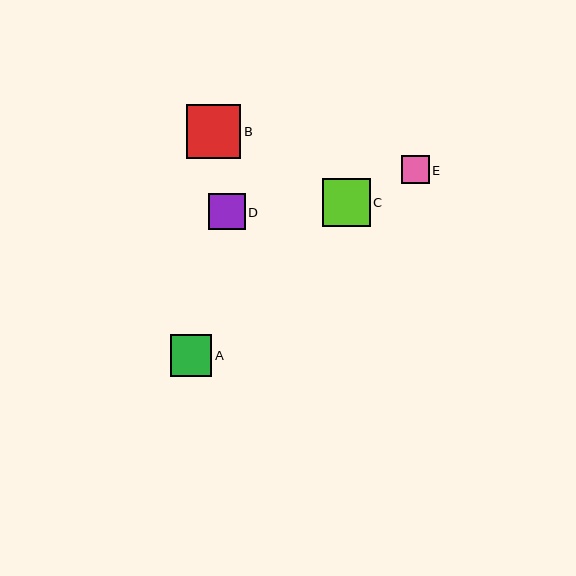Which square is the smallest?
Square E is the smallest with a size of approximately 28 pixels.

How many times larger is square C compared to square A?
Square C is approximately 1.2 times the size of square A.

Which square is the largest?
Square B is the largest with a size of approximately 54 pixels.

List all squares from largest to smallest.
From largest to smallest: B, C, A, D, E.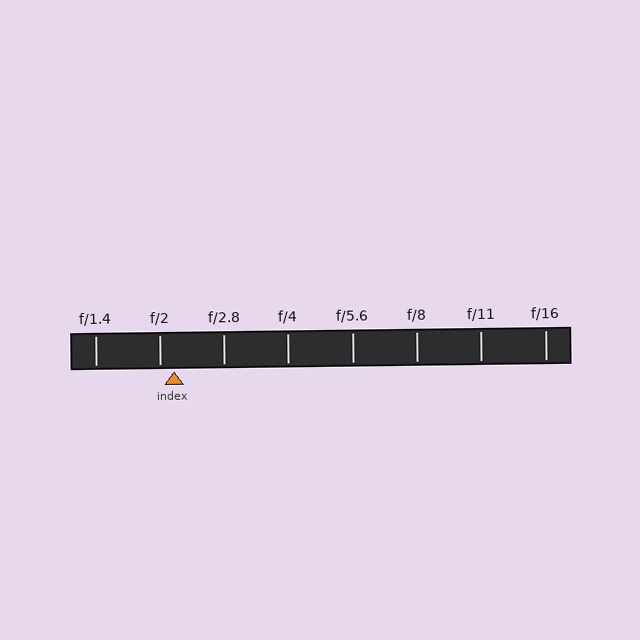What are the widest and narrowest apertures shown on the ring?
The widest aperture shown is f/1.4 and the narrowest is f/16.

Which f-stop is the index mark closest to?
The index mark is closest to f/2.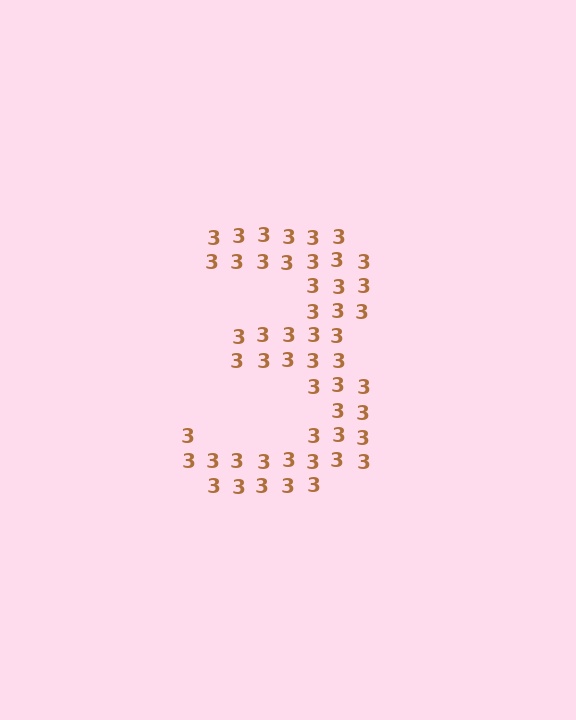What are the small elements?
The small elements are digit 3's.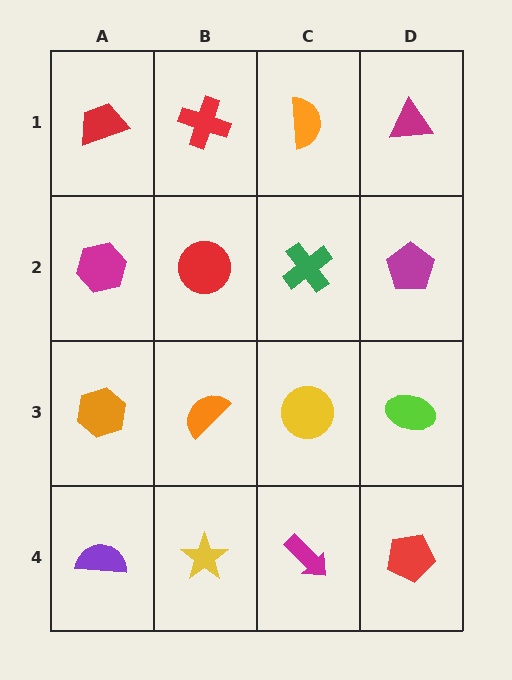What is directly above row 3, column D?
A magenta pentagon.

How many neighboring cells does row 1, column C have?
3.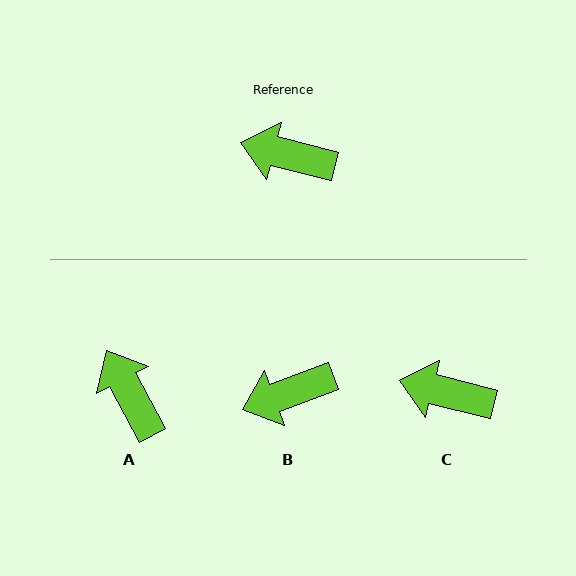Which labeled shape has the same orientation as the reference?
C.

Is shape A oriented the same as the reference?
No, it is off by about 47 degrees.